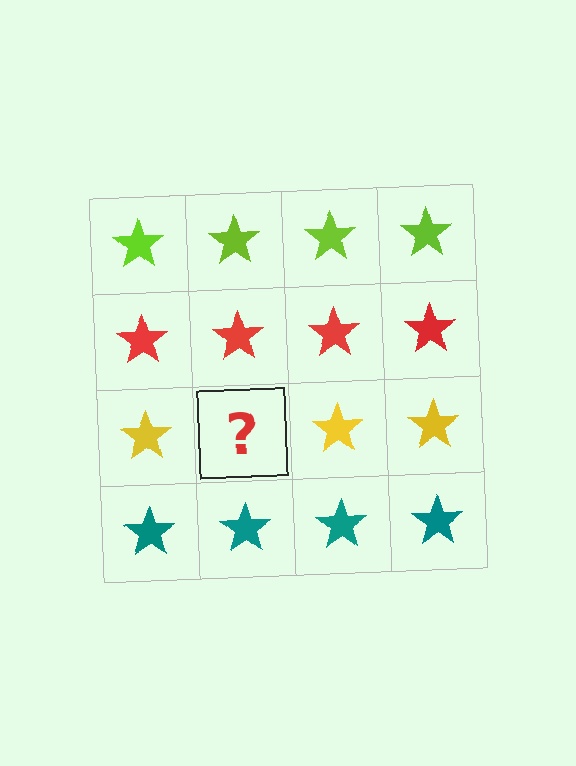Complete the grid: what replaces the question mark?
The question mark should be replaced with a yellow star.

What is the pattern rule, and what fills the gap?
The rule is that each row has a consistent color. The gap should be filled with a yellow star.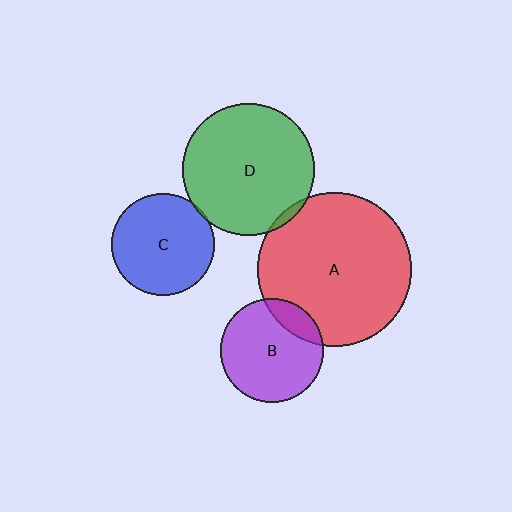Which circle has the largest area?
Circle A (red).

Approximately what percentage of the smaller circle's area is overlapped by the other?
Approximately 5%.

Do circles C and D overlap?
Yes.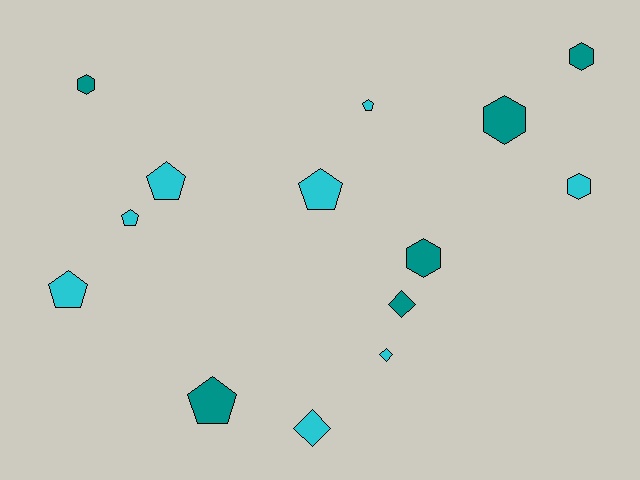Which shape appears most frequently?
Pentagon, with 6 objects.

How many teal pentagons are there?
There is 1 teal pentagon.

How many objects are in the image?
There are 14 objects.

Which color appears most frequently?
Cyan, with 8 objects.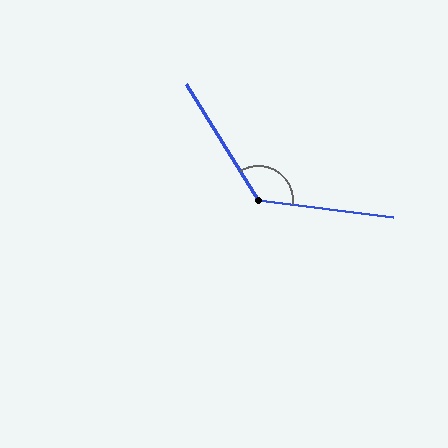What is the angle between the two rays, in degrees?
Approximately 129 degrees.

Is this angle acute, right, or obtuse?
It is obtuse.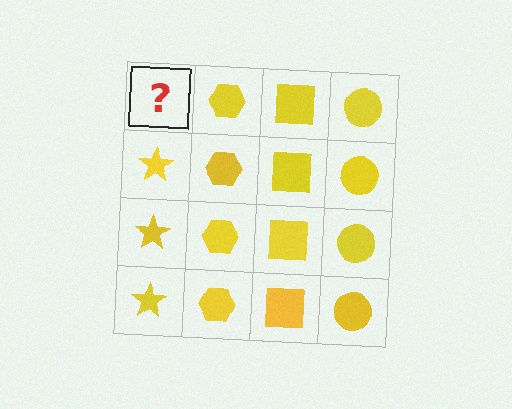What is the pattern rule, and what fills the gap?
The rule is that each column has a consistent shape. The gap should be filled with a yellow star.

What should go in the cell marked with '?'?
The missing cell should contain a yellow star.